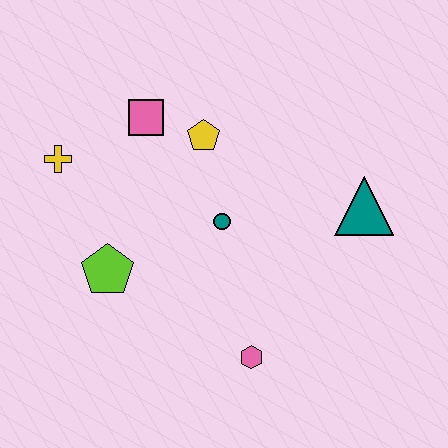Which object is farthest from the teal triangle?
The yellow cross is farthest from the teal triangle.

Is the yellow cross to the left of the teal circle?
Yes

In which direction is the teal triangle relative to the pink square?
The teal triangle is to the right of the pink square.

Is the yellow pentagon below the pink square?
Yes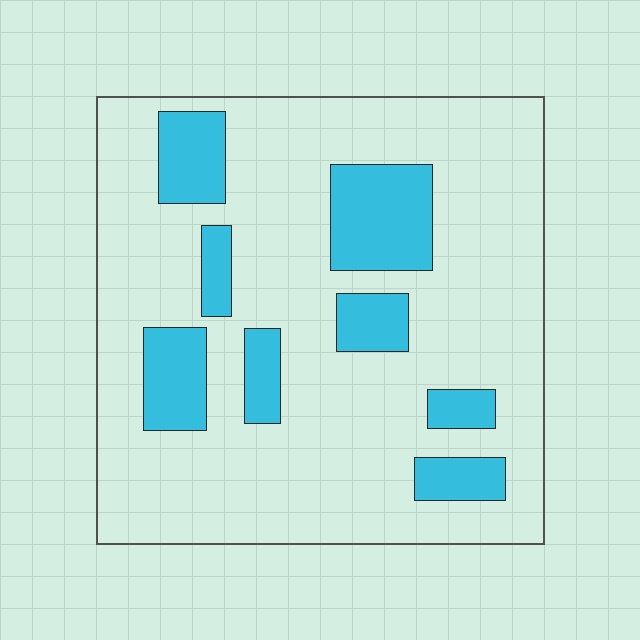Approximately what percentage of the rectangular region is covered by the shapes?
Approximately 20%.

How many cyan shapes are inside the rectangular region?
8.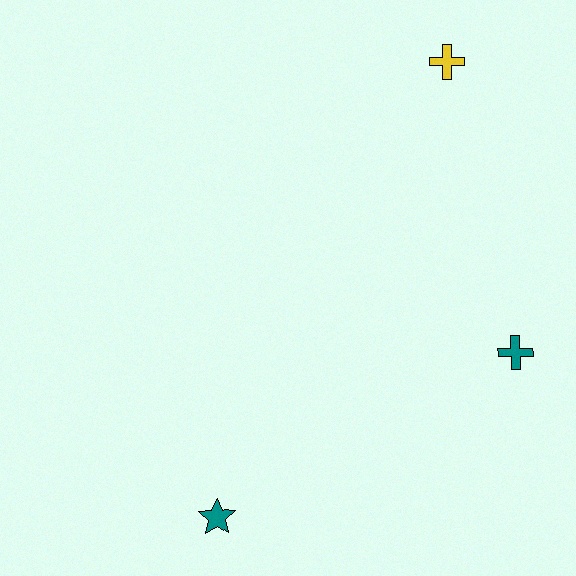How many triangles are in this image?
There are no triangles.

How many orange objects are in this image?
There are no orange objects.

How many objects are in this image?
There are 3 objects.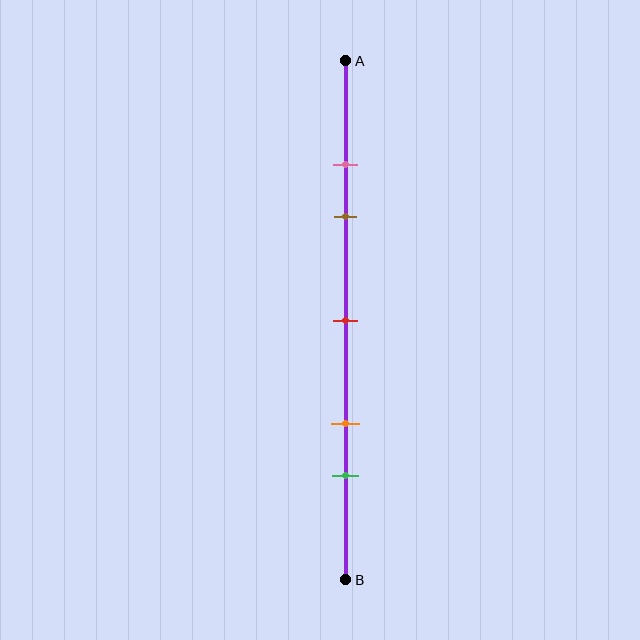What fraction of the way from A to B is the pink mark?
The pink mark is approximately 20% (0.2) of the way from A to B.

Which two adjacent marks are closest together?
The pink and brown marks are the closest adjacent pair.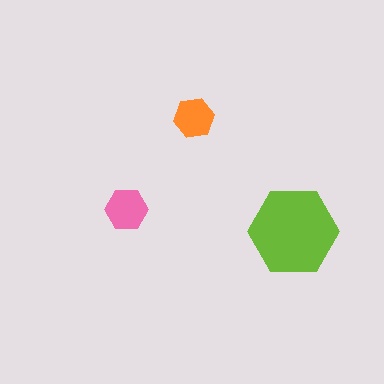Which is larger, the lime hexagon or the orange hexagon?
The lime one.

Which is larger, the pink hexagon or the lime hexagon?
The lime one.